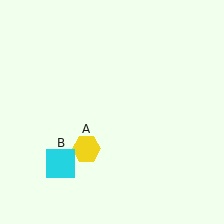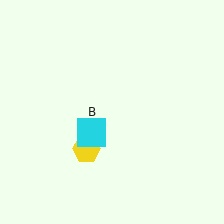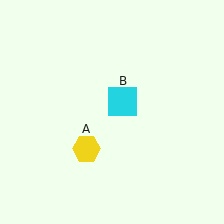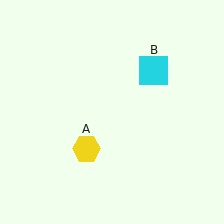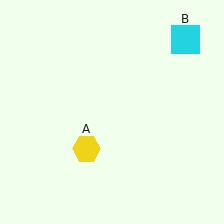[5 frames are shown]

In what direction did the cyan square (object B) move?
The cyan square (object B) moved up and to the right.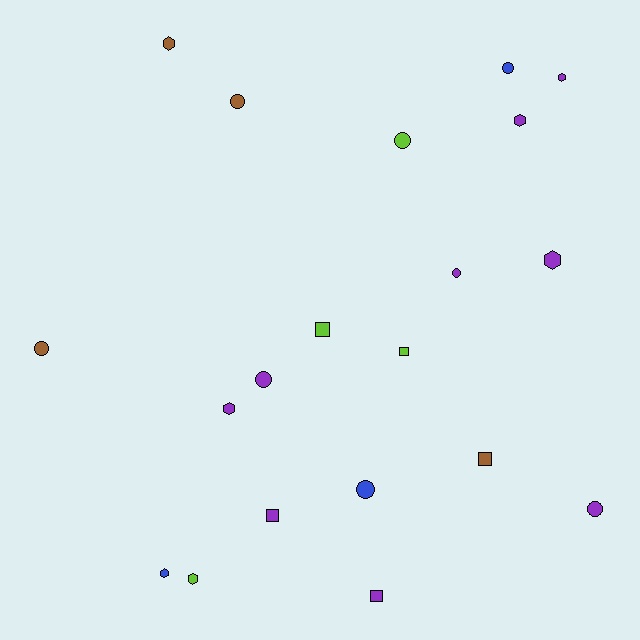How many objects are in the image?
There are 20 objects.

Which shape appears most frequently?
Circle, with 8 objects.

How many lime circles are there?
There is 1 lime circle.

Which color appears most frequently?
Purple, with 9 objects.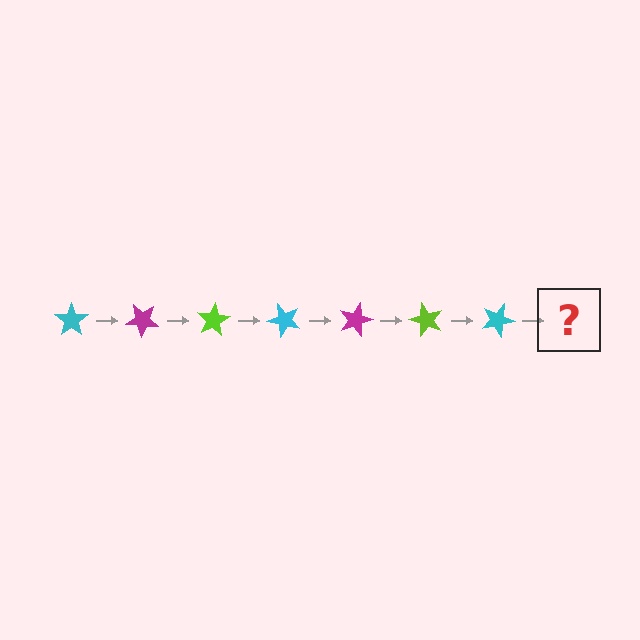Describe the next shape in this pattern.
It should be a magenta star, rotated 280 degrees from the start.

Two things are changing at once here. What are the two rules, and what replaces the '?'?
The two rules are that it rotates 40 degrees each step and the color cycles through cyan, magenta, and lime. The '?' should be a magenta star, rotated 280 degrees from the start.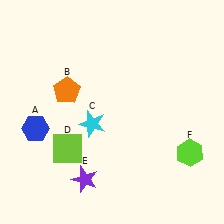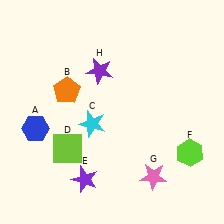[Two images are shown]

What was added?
A pink star (G), a purple star (H) were added in Image 2.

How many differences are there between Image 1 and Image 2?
There are 2 differences between the two images.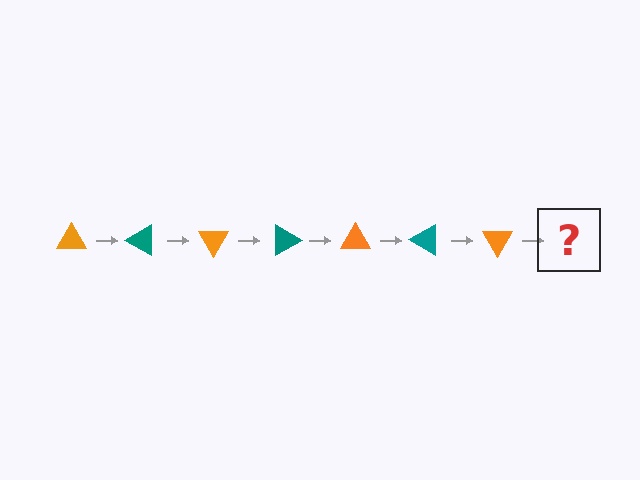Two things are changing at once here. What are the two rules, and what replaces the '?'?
The two rules are that it rotates 30 degrees each step and the color cycles through orange and teal. The '?' should be a teal triangle, rotated 210 degrees from the start.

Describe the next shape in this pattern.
It should be a teal triangle, rotated 210 degrees from the start.